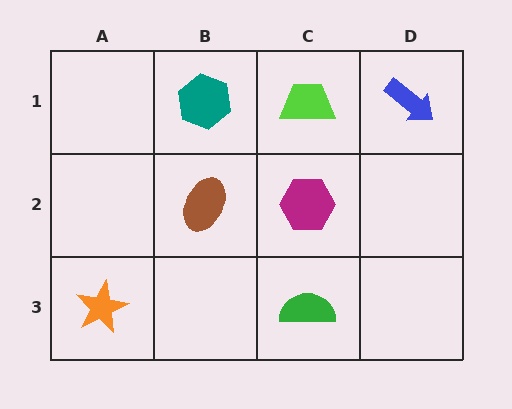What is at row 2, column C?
A magenta hexagon.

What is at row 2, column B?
A brown ellipse.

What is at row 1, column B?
A teal hexagon.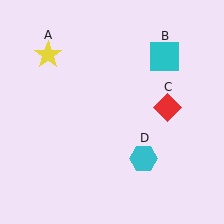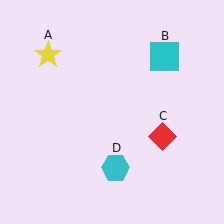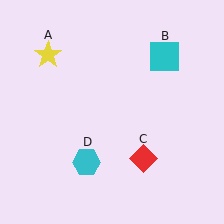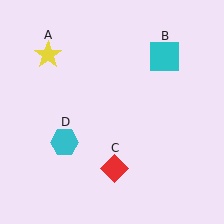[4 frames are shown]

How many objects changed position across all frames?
2 objects changed position: red diamond (object C), cyan hexagon (object D).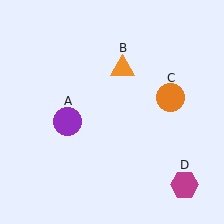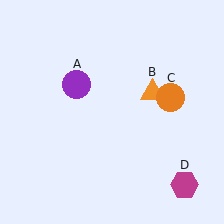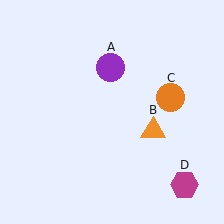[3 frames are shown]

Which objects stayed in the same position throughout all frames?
Orange circle (object C) and magenta hexagon (object D) remained stationary.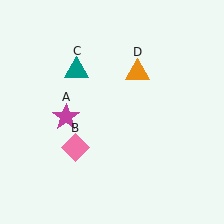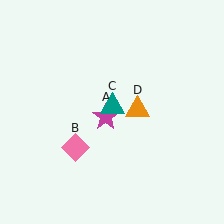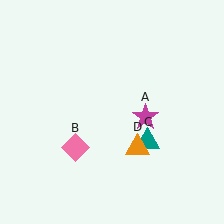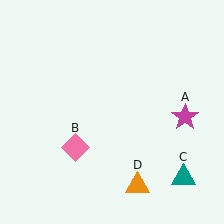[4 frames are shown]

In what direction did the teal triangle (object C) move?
The teal triangle (object C) moved down and to the right.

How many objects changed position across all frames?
3 objects changed position: magenta star (object A), teal triangle (object C), orange triangle (object D).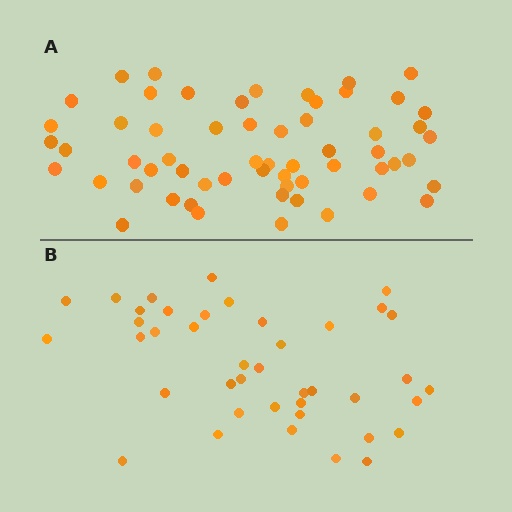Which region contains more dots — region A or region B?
Region A (the top region) has more dots.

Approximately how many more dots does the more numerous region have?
Region A has approximately 20 more dots than region B.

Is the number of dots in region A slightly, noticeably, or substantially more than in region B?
Region A has noticeably more, but not dramatically so. The ratio is roughly 1.4 to 1.